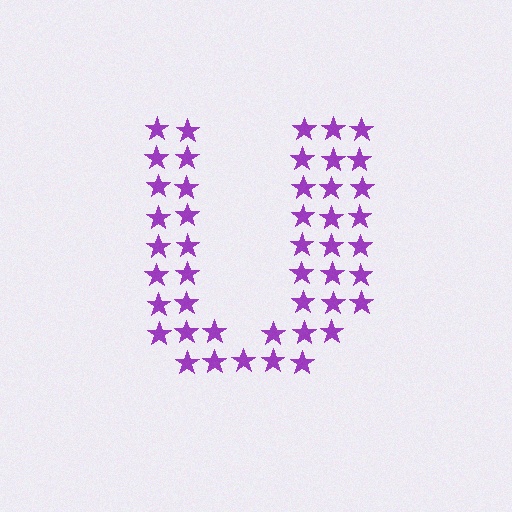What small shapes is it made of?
It is made of small stars.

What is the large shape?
The large shape is the letter U.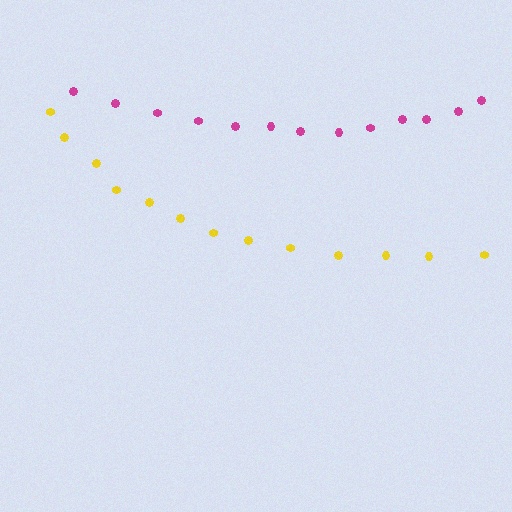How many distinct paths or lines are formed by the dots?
There are 2 distinct paths.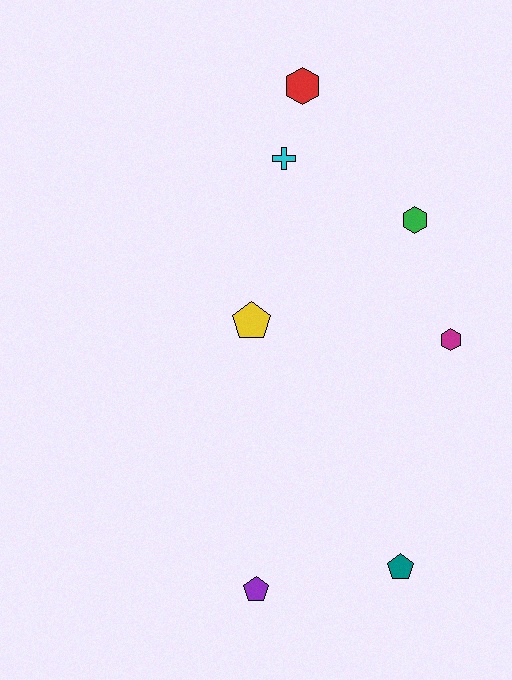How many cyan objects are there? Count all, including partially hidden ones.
There is 1 cyan object.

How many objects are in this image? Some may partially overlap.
There are 7 objects.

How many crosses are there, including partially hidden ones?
There is 1 cross.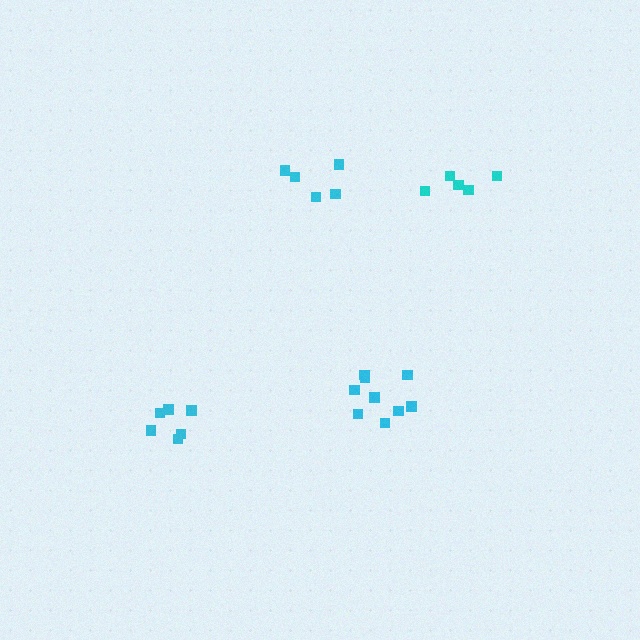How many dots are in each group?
Group 1: 6 dots, Group 2: 9 dots, Group 3: 5 dots, Group 4: 5 dots (25 total).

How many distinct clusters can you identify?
There are 4 distinct clusters.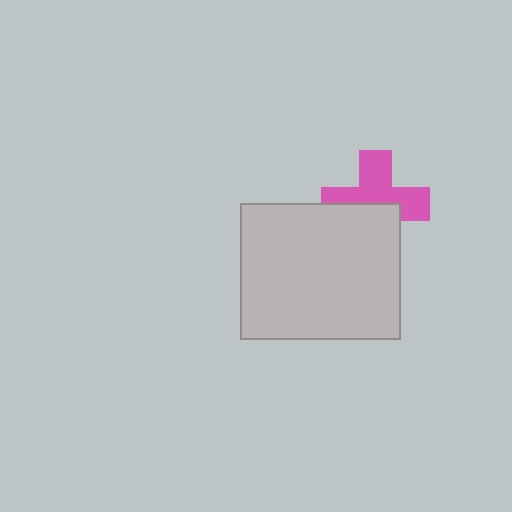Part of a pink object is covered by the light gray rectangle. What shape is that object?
It is a cross.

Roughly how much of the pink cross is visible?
About half of it is visible (roughly 57%).